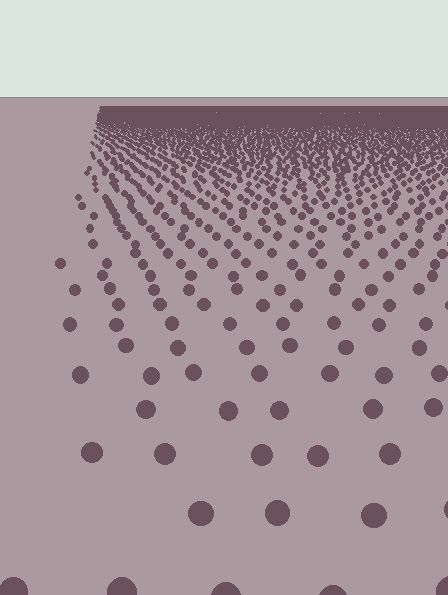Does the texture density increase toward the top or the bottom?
Density increases toward the top.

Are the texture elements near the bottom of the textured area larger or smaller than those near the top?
Larger. Near the bottom, elements are closer to the viewer and appear at a bigger on-screen size.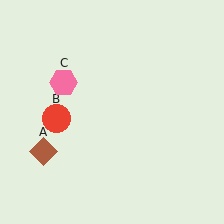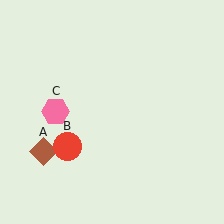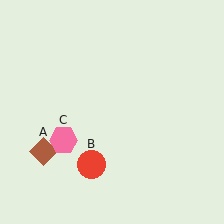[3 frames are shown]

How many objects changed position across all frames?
2 objects changed position: red circle (object B), pink hexagon (object C).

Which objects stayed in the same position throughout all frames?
Brown diamond (object A) remained stationary.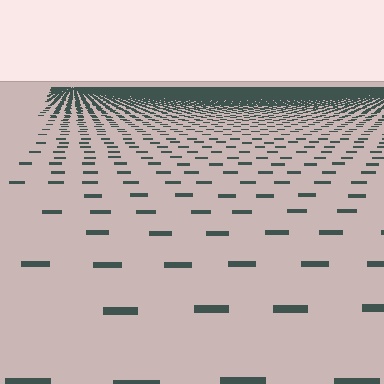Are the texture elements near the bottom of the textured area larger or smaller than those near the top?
Larger. Near the bottom, elements are closer to the viewer and appear at a bigger on-screen size.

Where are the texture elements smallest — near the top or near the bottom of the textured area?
Near the top.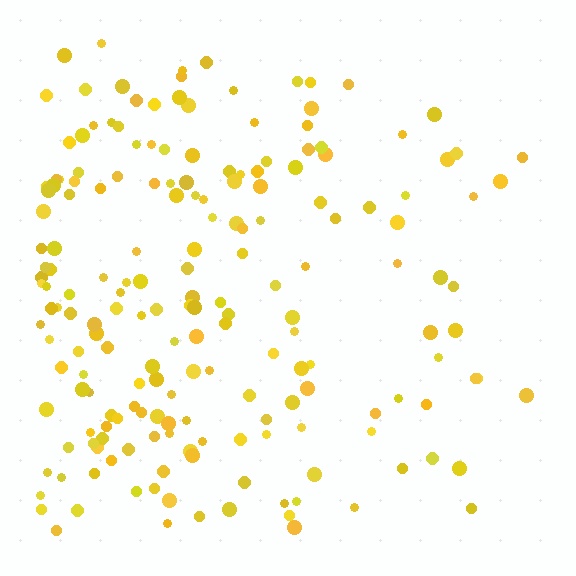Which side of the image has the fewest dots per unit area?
The right.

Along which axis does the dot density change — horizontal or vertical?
Horizontal.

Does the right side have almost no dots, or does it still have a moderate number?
Still a moderate number, just noticeably fewer than the left.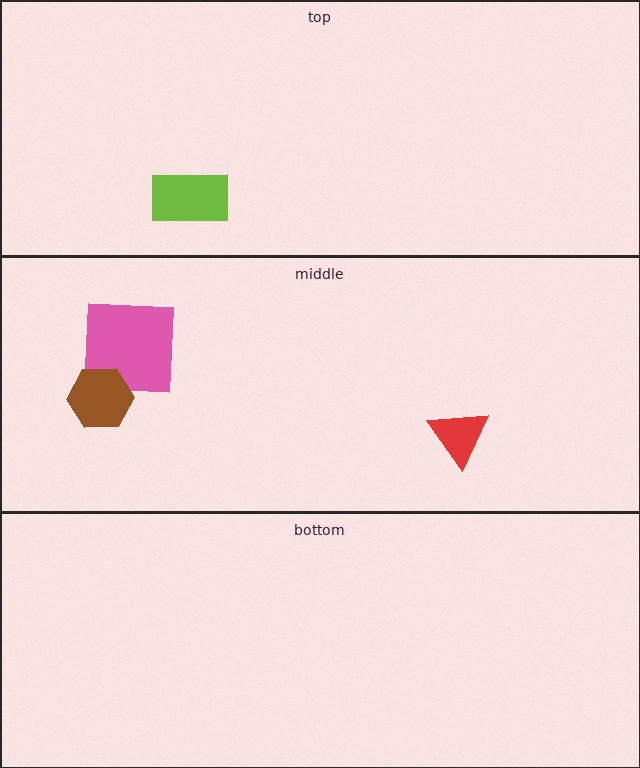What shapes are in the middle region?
The red triangle, the pink square, the brown hexagon.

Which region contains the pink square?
The middle region.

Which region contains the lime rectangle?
The top region.